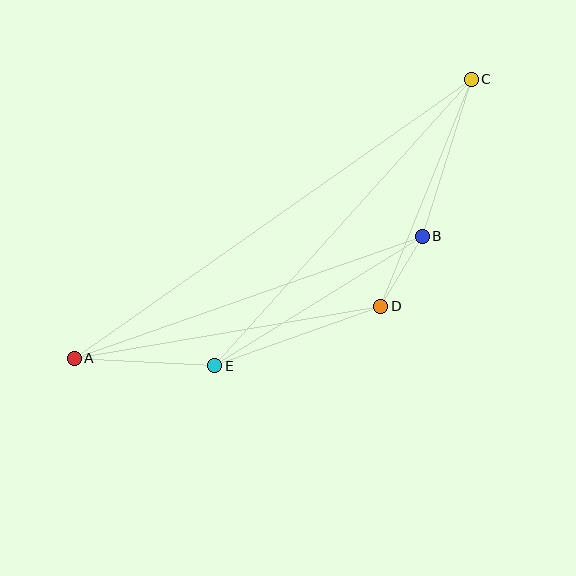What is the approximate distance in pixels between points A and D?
The distance between A and D is approximately 311 pixels.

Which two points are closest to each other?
Points B and D are closest to each other.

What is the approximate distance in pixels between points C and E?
The distance between C and E is approximately 385 pixels.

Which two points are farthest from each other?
Points A and C are farthest from each other.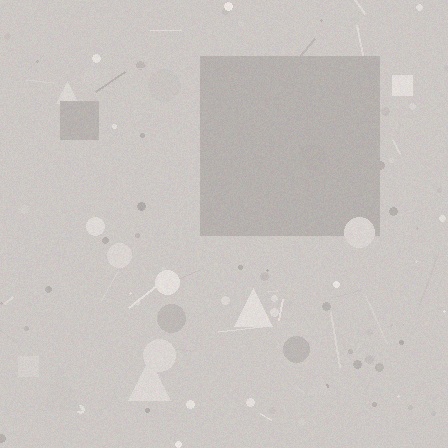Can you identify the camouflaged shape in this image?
The camouflaged shape is a square.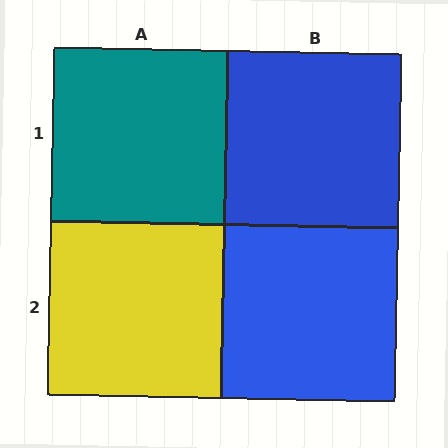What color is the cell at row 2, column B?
Blue.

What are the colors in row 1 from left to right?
Teal, blue.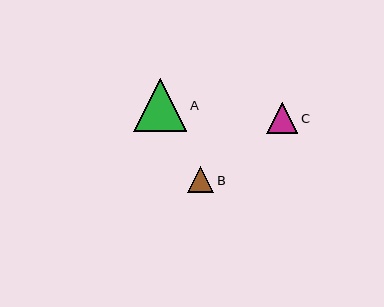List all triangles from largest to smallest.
From largest to smallest: A, C, B.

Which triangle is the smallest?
Triangle B is the smallest with a size of approximately 26 pixels.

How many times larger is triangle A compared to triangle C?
Triangle A is approximately 1.7 times the size of triangle C.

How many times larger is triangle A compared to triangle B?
Triangle A is approximately 2.0 times the size of triangle B.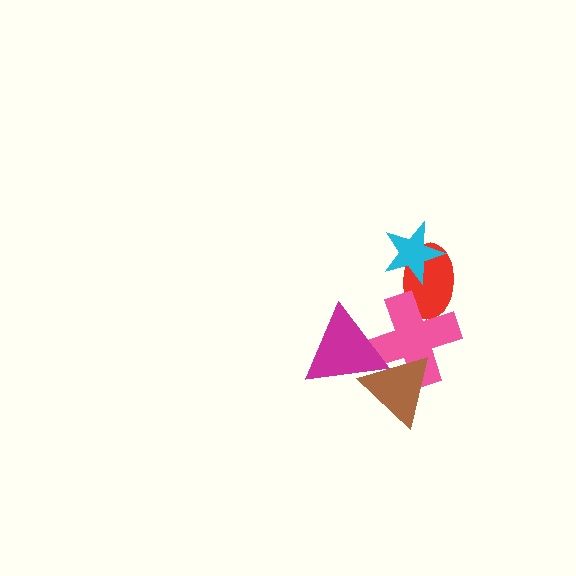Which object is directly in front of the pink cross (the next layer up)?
The brown triangle is directly in front of the pink cross.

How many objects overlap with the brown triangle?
2 objects overlap with the brown triangle.